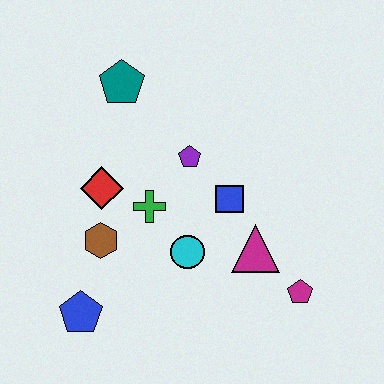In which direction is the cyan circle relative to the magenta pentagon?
The cyan circle is to the left of the magenta pentagon.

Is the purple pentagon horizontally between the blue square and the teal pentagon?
Yes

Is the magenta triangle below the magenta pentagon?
No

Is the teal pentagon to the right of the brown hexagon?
Yes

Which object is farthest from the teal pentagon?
The magenta pentagon is farthest from the teal pentagon.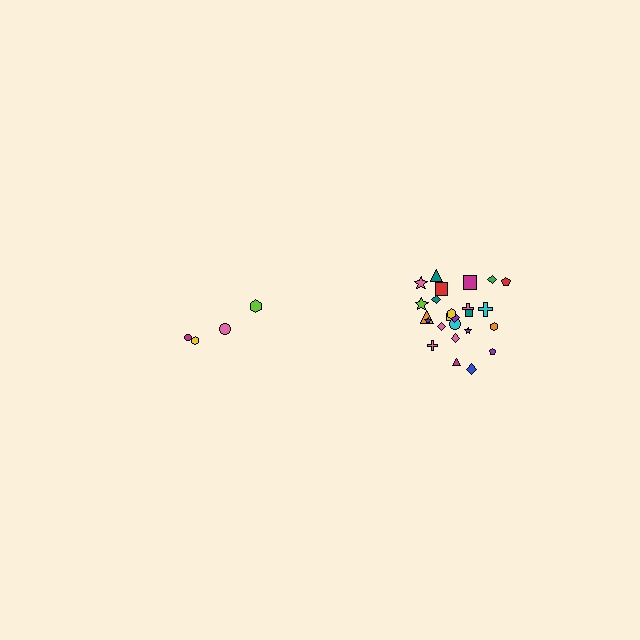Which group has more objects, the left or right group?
The right group.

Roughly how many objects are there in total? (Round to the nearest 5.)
Roughly 30 objects in total.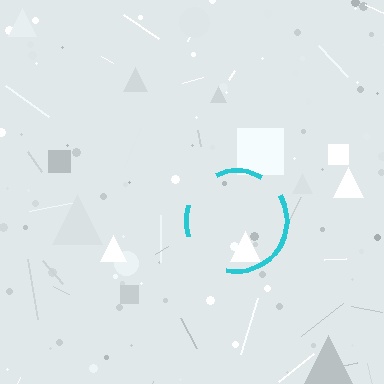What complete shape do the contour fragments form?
The contour fragments form a circle.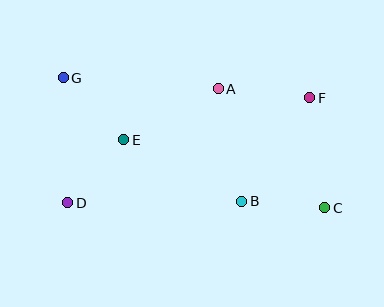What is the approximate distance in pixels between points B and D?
The distance between B and D is approximately 174 pixels.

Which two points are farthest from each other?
Points C and G are farthest from each other.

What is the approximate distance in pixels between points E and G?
The distance between E and G is approximately 87 pixels.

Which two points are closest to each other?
Points B and C are closest to each other.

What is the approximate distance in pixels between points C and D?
The distance between C and D is approximately 257 pixels.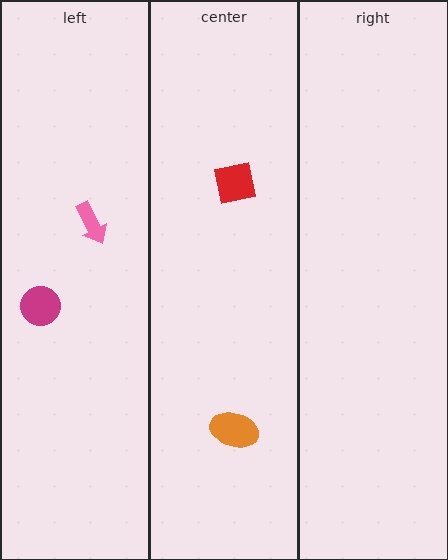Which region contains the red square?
The center region.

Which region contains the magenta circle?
The left region.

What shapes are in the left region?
The magenta circle, the pink arrow.